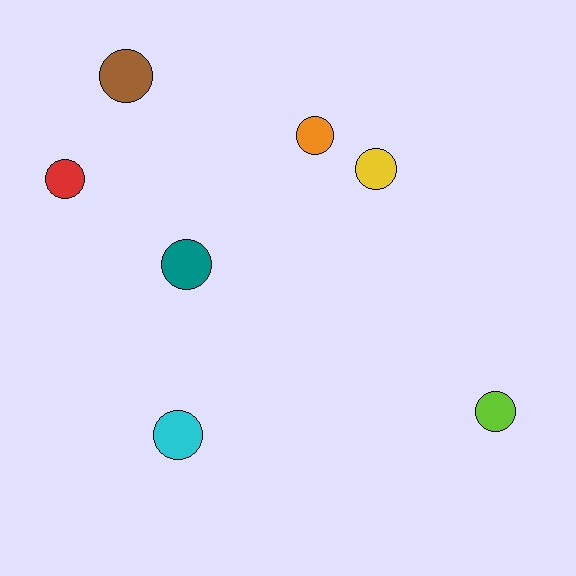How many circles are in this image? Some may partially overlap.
There are 7 circles.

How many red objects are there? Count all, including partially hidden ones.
There is 1 red object.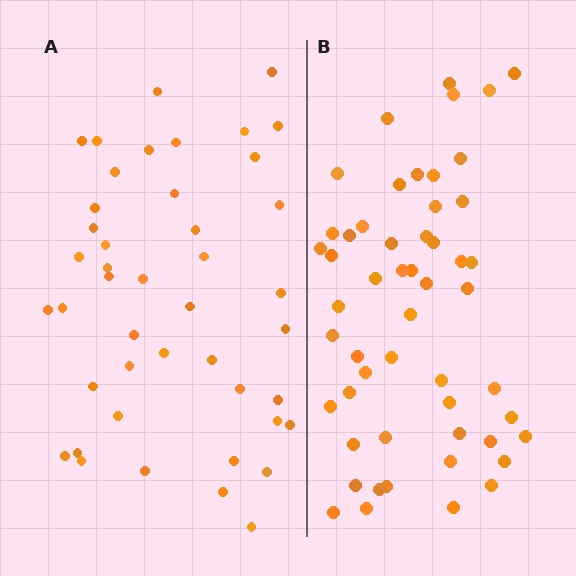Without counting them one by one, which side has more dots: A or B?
Region B (the right region) has more dots.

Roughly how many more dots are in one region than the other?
Region B has roughly 8 or so more dots than region A.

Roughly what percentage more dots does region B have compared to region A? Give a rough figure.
About 20% more.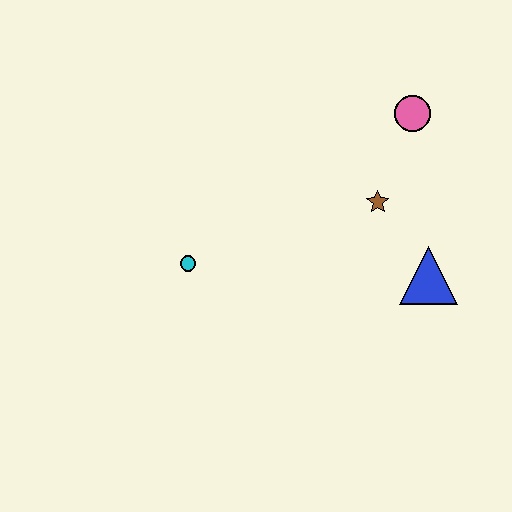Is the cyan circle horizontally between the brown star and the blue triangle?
No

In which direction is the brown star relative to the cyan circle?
The brown star is to the right of the cyan circle.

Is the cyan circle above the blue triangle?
Yes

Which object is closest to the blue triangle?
The brown star is closest to the blue triangle.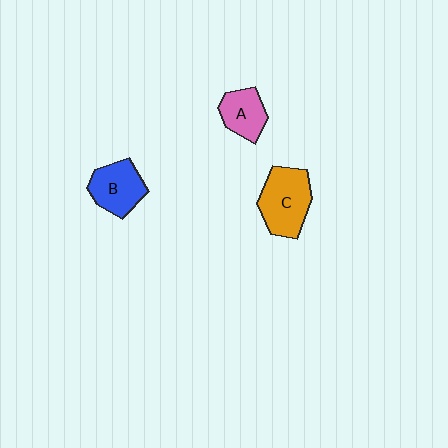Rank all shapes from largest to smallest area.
From largest to smallest: C (orange), B (blue), A (pink).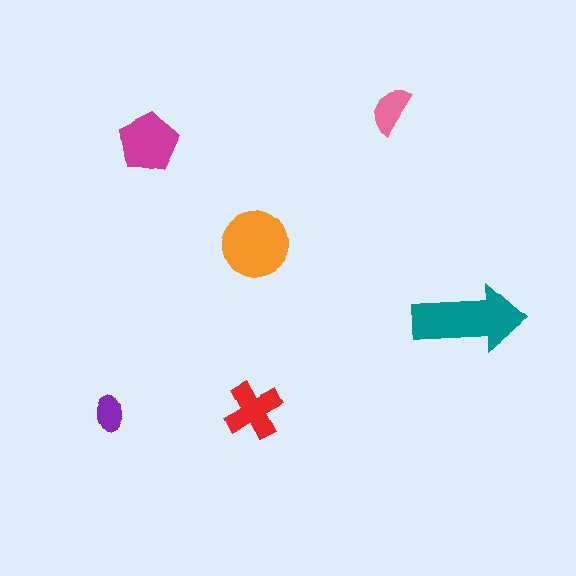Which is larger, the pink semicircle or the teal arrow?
The teal arrow.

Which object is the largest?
The teal arrow.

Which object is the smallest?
The purple ellipse.